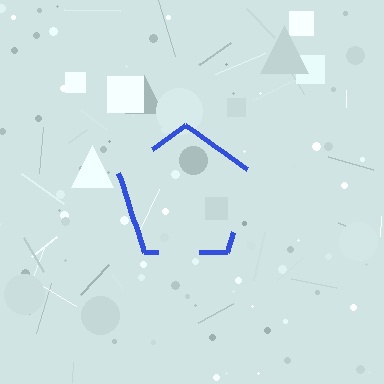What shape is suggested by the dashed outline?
The dashed outline suggests a pentagon.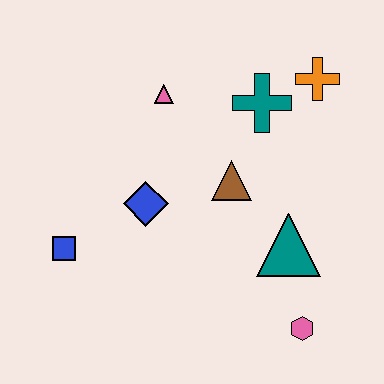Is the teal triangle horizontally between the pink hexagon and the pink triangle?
Yes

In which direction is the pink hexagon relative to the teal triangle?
The pink hexagon is below the teal triangle.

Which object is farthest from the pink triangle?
The pink hexagon is farthest from the pink triangle.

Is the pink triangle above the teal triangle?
Yes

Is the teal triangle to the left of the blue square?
No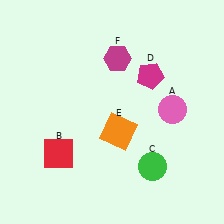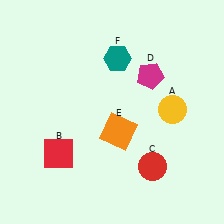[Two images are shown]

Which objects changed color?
A changed from pink to yellow. C changed from green to red. F changed from magenta to teal.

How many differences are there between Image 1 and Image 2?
There are 3 differences between the two images.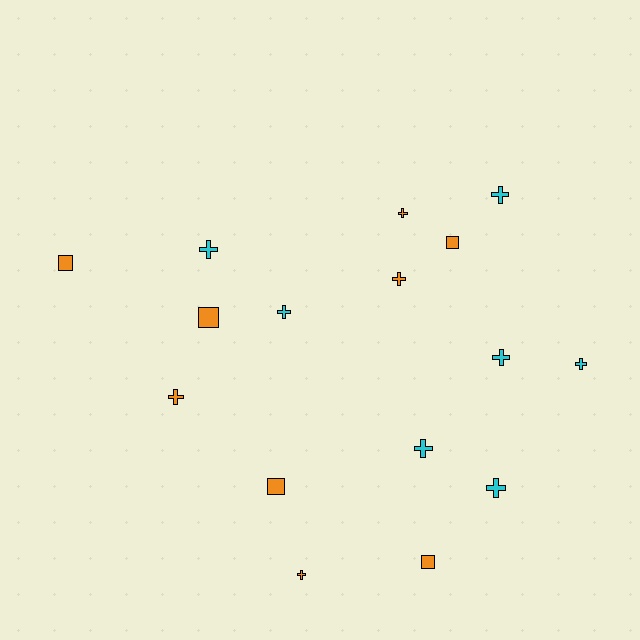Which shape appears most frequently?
Cross, with 11 objects.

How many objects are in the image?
There are 16 objects.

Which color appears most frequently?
Orange, with 9 objects.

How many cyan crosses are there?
There are 7 cyan crosses.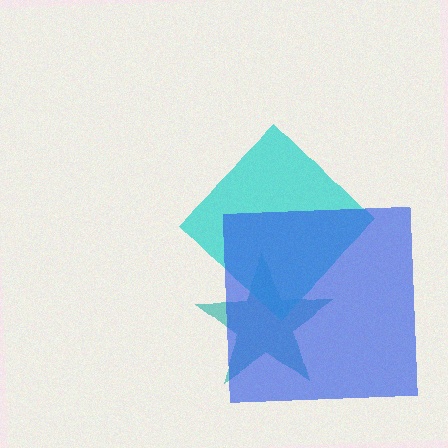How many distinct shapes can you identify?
There are 3 distinct shapes: a teal star, a cyan diamond, a blue square.